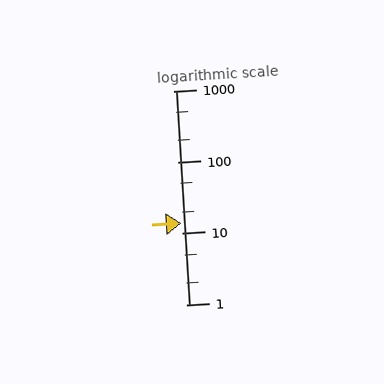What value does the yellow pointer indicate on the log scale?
The pointer indicates approximately 14.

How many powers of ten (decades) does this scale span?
The scale spans 3 decades, from 1 to 1000.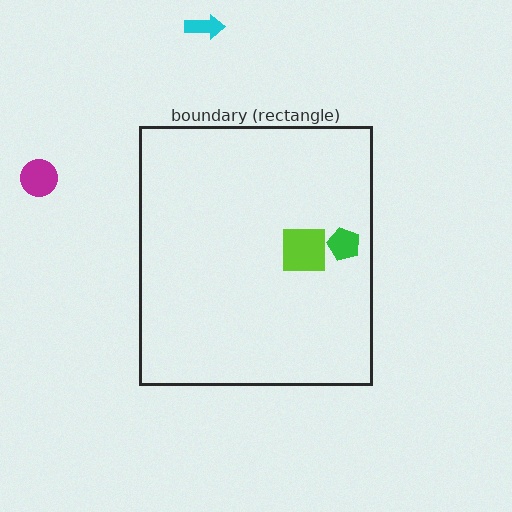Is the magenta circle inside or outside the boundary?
Outside.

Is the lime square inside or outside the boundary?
Inside.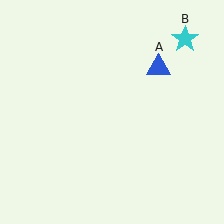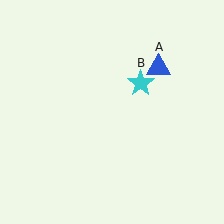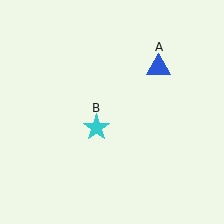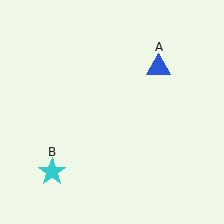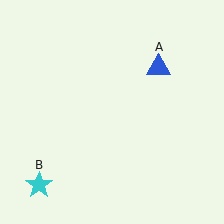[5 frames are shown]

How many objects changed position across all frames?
1 object changed position: cyan star (object B).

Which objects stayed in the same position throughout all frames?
Blue triangle (object A) remained stationary.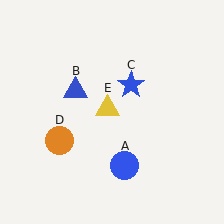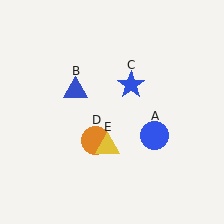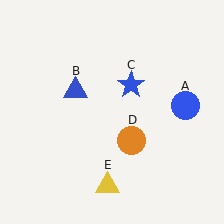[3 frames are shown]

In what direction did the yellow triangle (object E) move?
The yellow triangle (object E) moved down.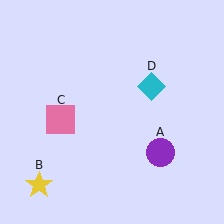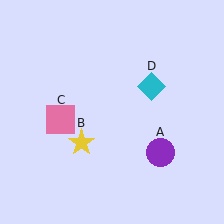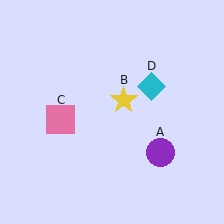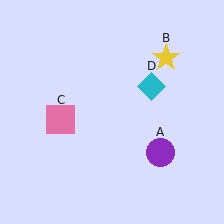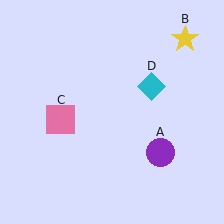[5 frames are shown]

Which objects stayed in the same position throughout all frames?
Purple circle (object A) and pink square (object C) and cyan diamond (object D) remained stationary.